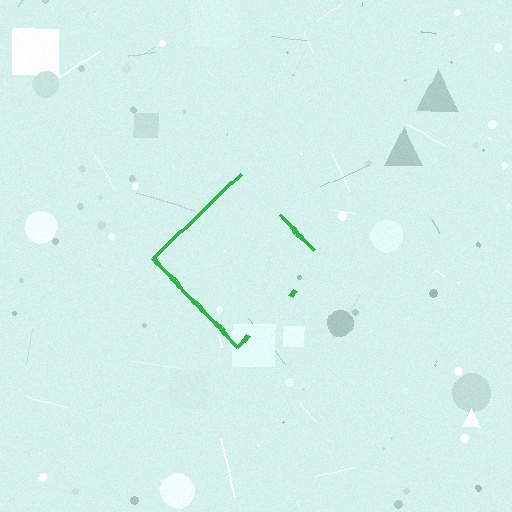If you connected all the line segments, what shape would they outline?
They would outline a diamond.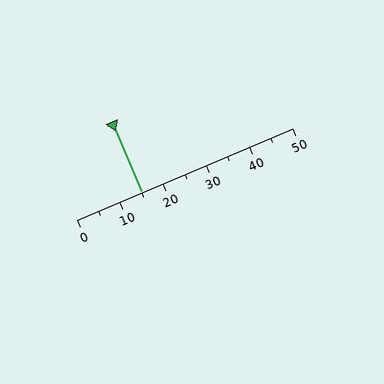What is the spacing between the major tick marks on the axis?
The major ticks are spaced 10 apart.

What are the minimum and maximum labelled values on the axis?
The axis runs from 0 to 50.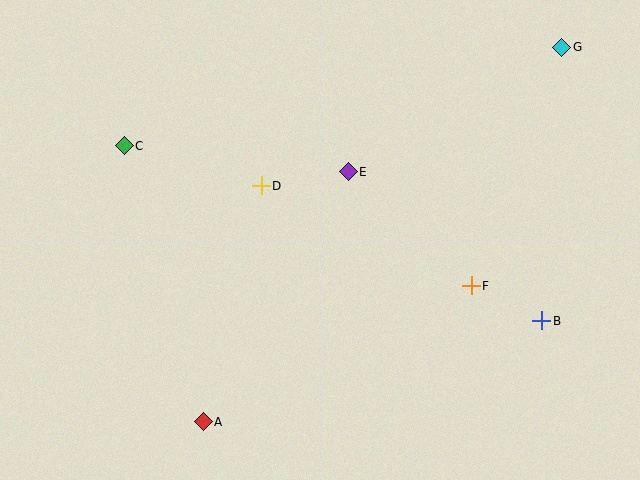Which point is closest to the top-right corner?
Point G is closest to the top-right corner.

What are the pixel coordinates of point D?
Point D is at (261, 186).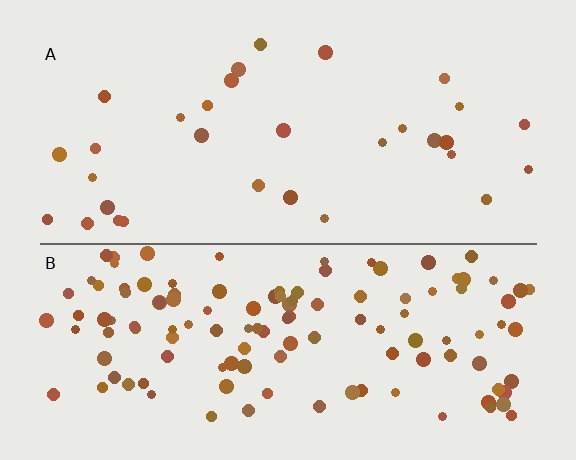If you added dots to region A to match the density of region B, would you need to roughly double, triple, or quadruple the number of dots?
Approximately quadruple.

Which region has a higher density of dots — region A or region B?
B (the bottom).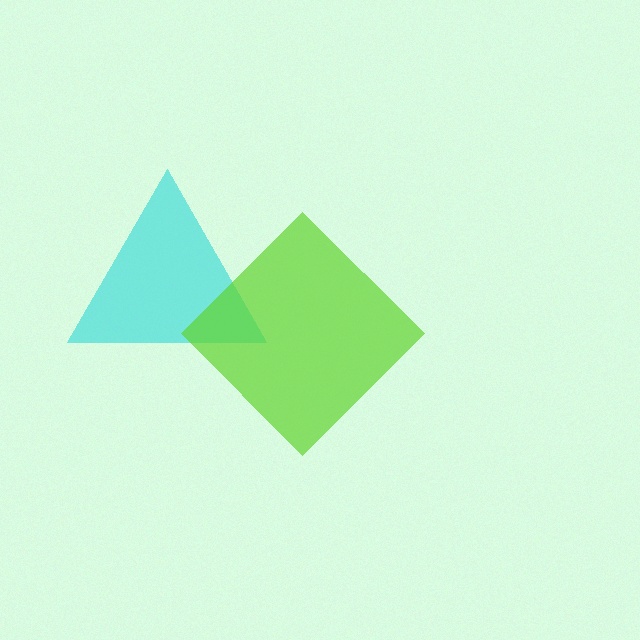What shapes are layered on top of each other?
The layered shapes are: a cyan triangle, a lime diamond.